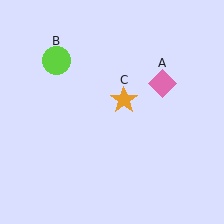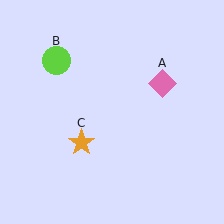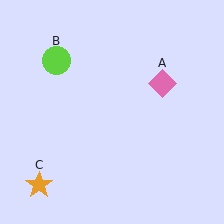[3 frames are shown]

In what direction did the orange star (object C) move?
The orange star (object C) moved down and to the left.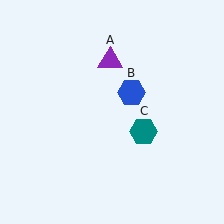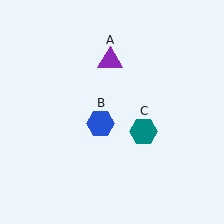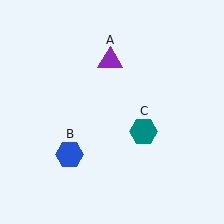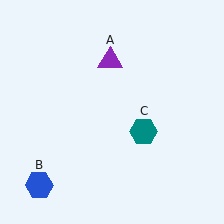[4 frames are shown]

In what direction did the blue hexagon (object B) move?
The blue hexagon (object B) moved down and to the left.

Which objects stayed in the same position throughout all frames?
Purple triangle (object A) and teal hexagon (object C) remained stationary.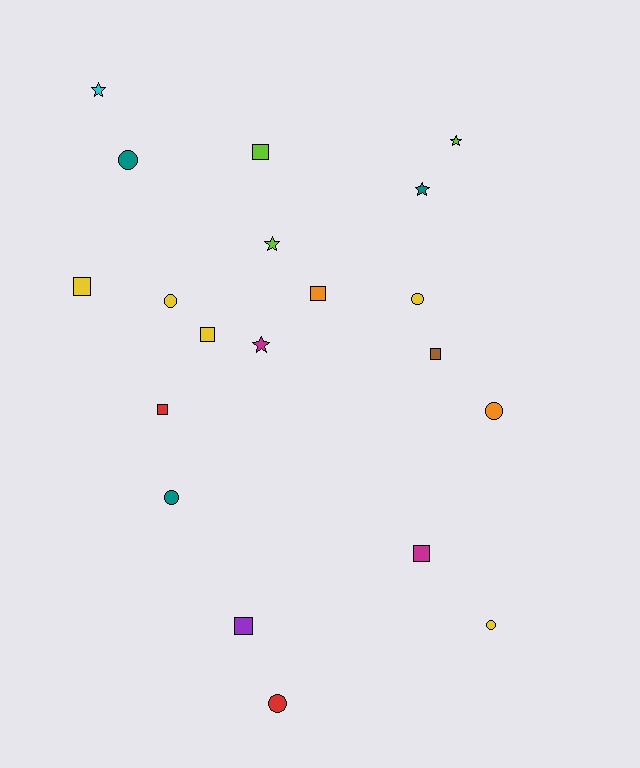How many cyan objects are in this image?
There is 1 cyan object.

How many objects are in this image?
There are 20 objects.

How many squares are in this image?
There are 8 squares.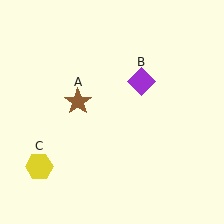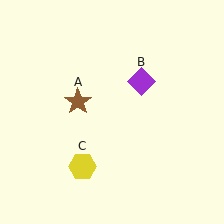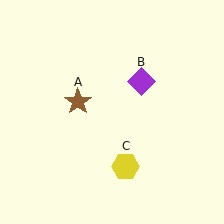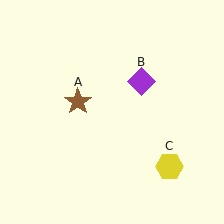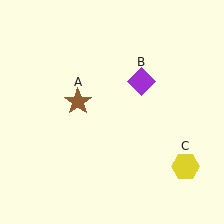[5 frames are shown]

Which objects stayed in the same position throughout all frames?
Brown star (object A) and purple diamond (object B) remained stationary.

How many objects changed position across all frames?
1 object changed position: yellow hexagon (object C).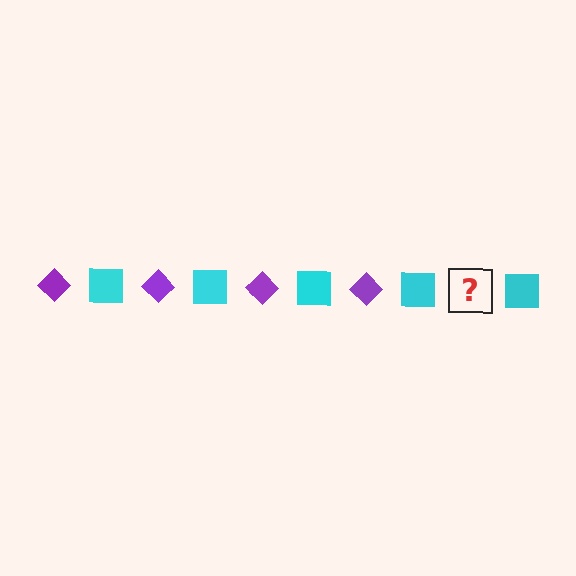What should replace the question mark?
The question mark should be replaced with a purple diamond.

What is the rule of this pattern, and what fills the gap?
The rule is that the pattern alternates between purple diamond and cyan square. The gap should be filled with a purple diamond.